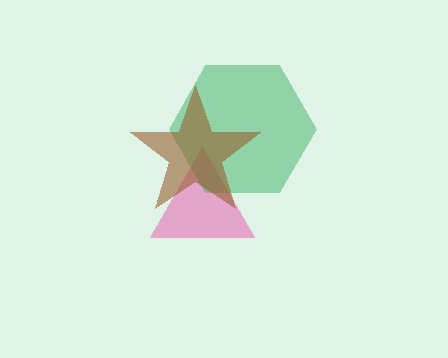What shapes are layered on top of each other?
The layered shapes are: a pink triangle, a green hexagon, a brown star.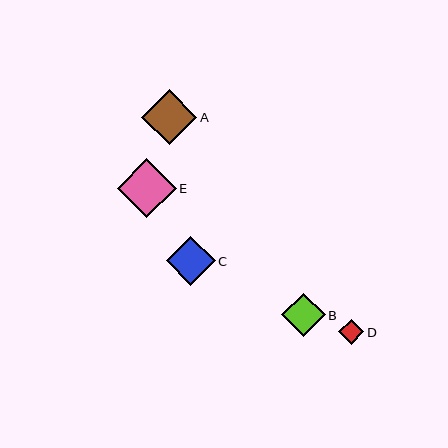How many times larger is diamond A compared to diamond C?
Diamond A is approximately 1.1 times the size of diamond C.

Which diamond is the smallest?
Diamond D is the smallest with a size of approximately 25 pixels.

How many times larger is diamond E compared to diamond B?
Diamond E is approximately 1.4 times the size of diamond B.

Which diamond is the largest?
Diamond E is the largest with a size of approximately 59 pixels.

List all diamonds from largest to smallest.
From largest to smallest: E, A, C, B, D.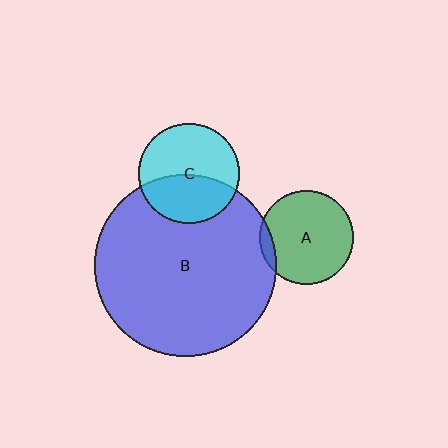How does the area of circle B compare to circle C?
Approximately 3.3 times.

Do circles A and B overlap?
Yes.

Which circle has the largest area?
Circle B (blue).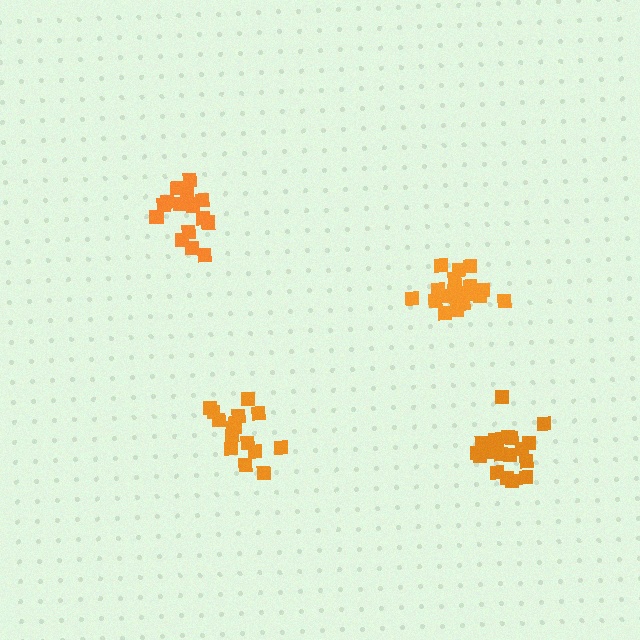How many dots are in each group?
Group 1: 16 dots, Group 2: 20 dots, Group 3: 19 dots, Group 4: 21 dots (76 total).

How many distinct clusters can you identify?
There are 4 distinct clusters.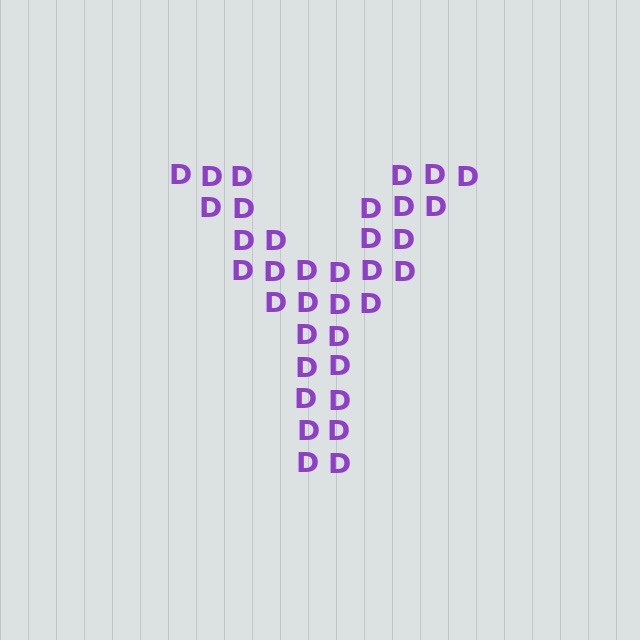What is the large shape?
The large shape is the letter Y.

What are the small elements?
The small elements are letter D's.